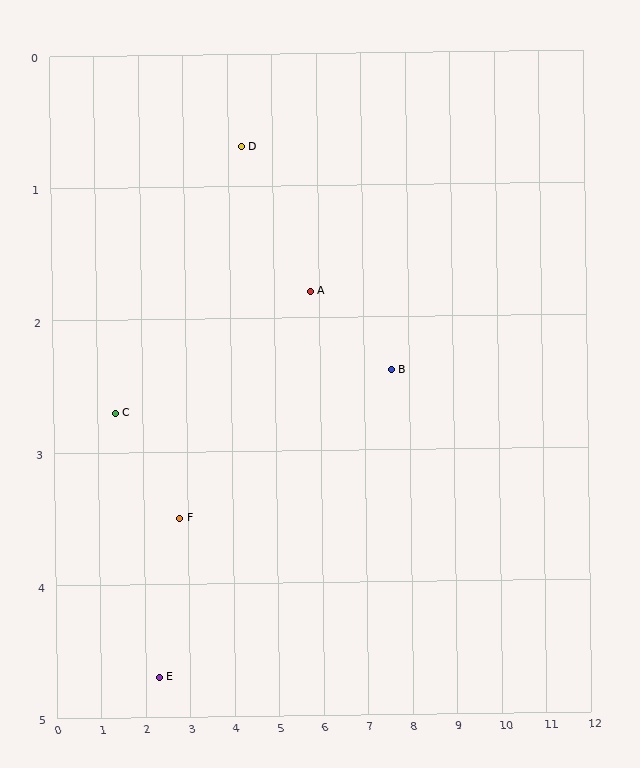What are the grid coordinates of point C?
Point C is at approximately (1.4, 2.7).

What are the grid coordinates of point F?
Point F is at approximately (2.8, 3.5).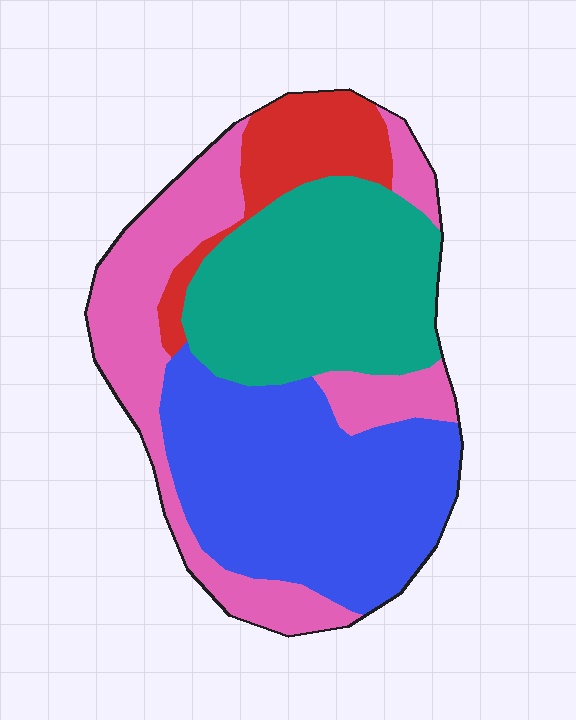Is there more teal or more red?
Teal.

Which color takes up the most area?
Blue, at roughly 35%.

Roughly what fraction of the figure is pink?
Pink takes up about one quarter (1/4) of the figure.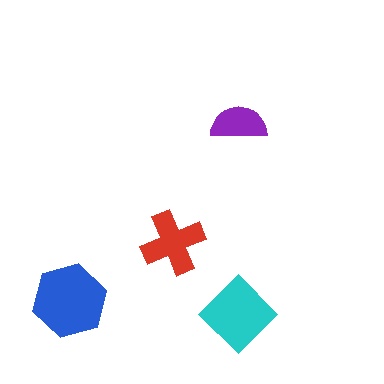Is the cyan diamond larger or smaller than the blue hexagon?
Smaller.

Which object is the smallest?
The purple semicircle.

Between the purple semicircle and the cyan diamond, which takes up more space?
The cyan diamond.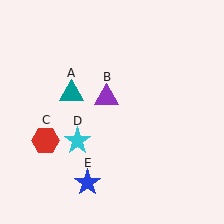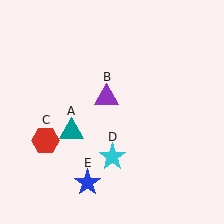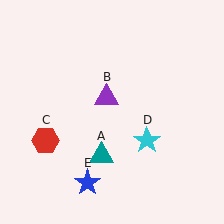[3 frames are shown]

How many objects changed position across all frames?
2 objects changed position: teal triangle (object A), cyan star (object D).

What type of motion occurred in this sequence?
The teal triangle (object A), cyan star (object D) rotated counterclockwise around the center of the scene.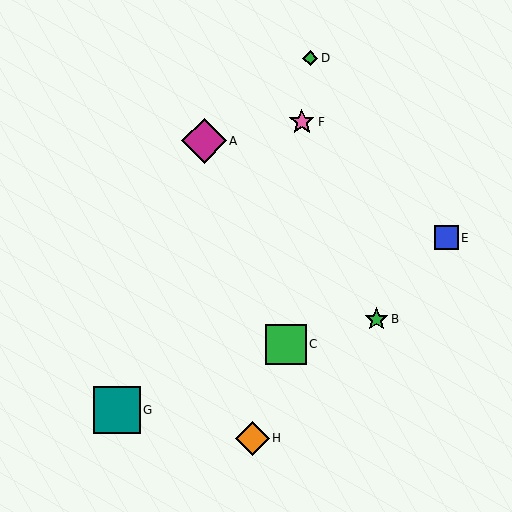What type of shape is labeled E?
Shape E is a blue square.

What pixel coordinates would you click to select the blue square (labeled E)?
Click at (446, 238) to select the blue square E.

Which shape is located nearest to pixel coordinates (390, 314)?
The green star (labeled B) at (376, 319) is nearest to that location.